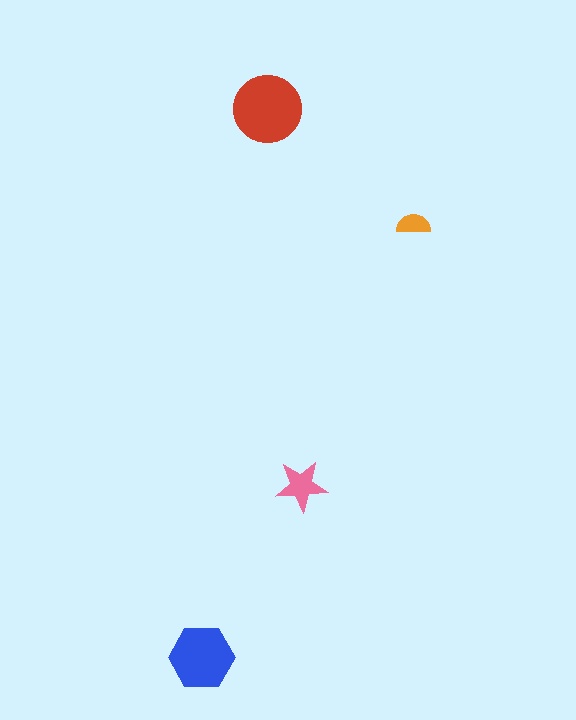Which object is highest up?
The red circle is topmost.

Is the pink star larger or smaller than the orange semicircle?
Larger.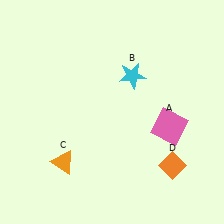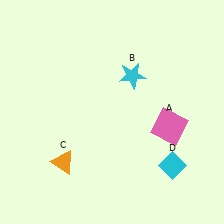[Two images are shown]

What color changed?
The diamond (D) changed from orange in Image 1 to cyan in Image 2.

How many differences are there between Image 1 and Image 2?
There is 1 difference between the two images.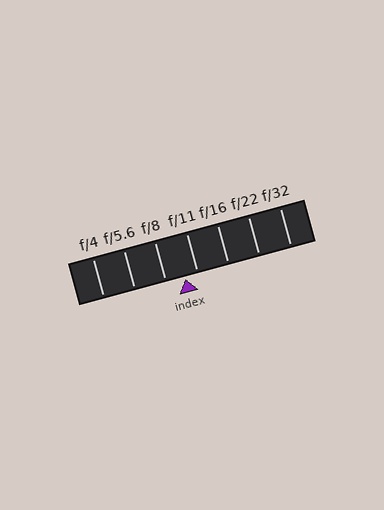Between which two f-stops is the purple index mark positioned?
The index mark is between f/8 and f/11.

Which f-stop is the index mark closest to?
The index mark is closest to f/11.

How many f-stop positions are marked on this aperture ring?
There are 7 f-stop positions marked.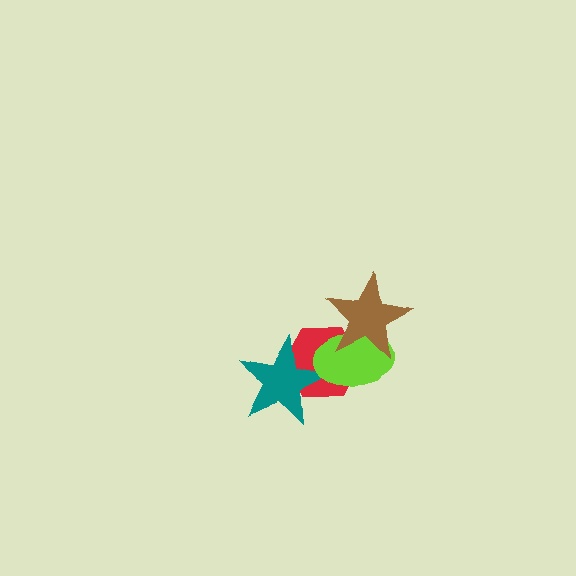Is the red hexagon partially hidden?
Yes, it is partially covered by another shape.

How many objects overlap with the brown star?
2 objects overlap with the brown star.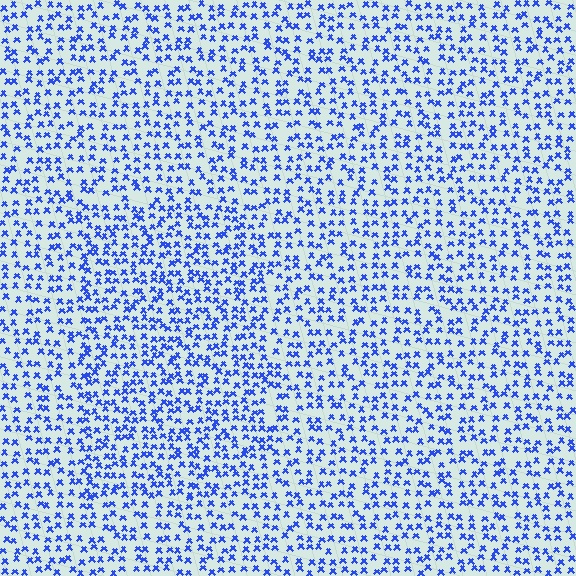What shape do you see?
I see a rectangle.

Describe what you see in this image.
The image contains small blue elements arranged at two different densities. A rectangle-shaped region is visible where the elements are more densely packed than the surrounding area.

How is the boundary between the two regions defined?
The boundary is defined by a change in element density (approximately 1.4x ratio). All elements are the same color, size, and shape.